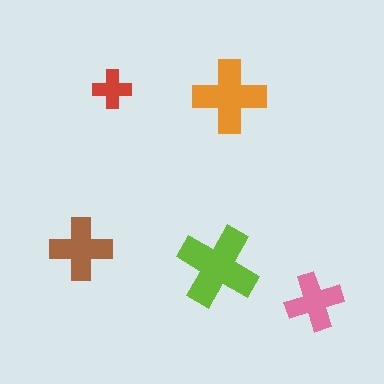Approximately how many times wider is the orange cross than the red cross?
About 2 times wider.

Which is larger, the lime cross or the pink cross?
The lime one.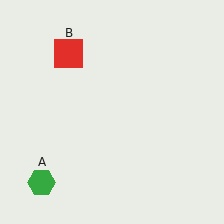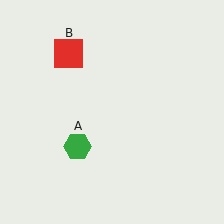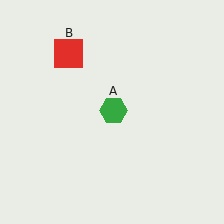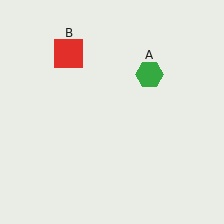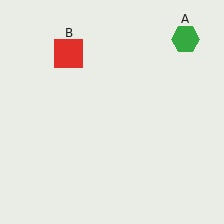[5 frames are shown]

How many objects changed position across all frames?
1 object changed position: green hexagon (object A).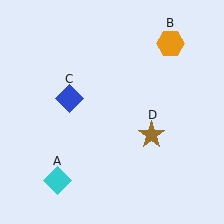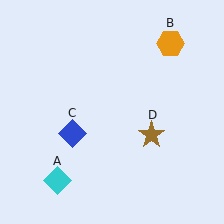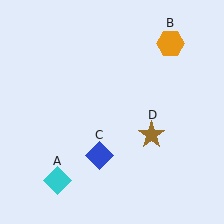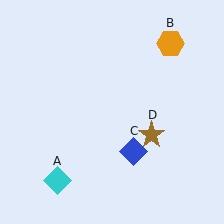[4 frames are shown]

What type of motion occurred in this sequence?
The blue diamond (object C) rotated counterclockwise around the center of the scene.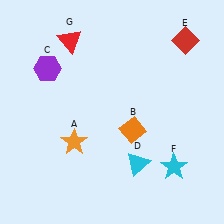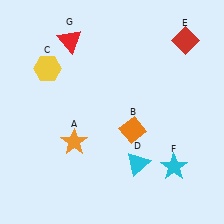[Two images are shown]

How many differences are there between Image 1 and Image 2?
There is 1 difference between the two images.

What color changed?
The hexagon (C) changed from purple in Image 1 to yellow in Image 2.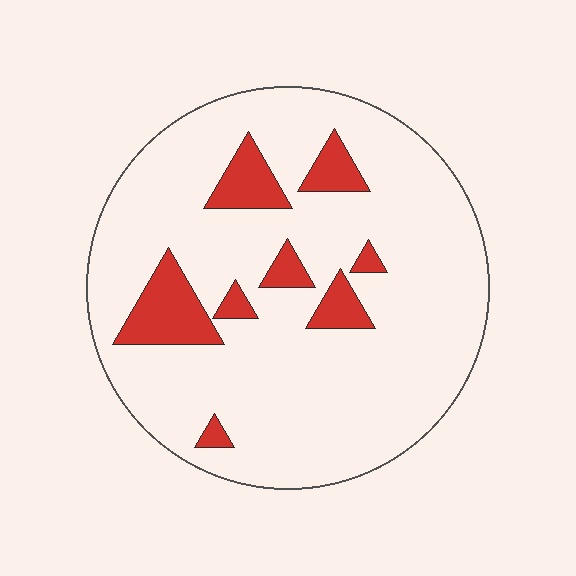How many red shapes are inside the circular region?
8.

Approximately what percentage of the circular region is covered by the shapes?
Approximately 15%.